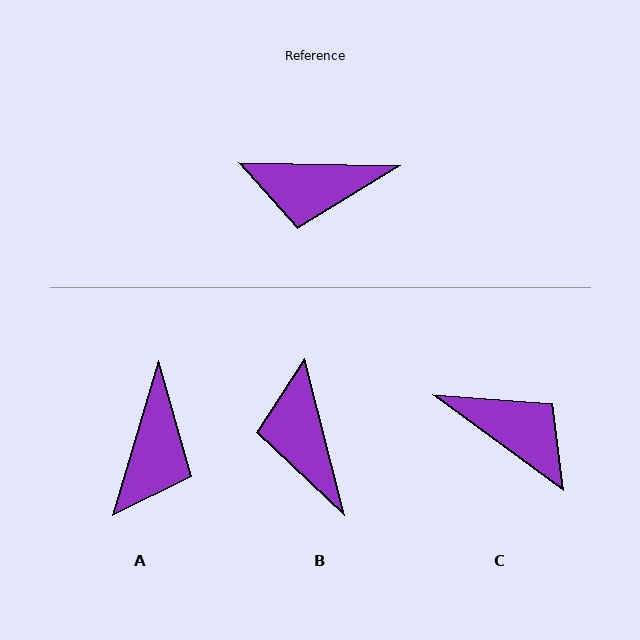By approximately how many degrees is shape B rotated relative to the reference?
Approximately 75 degrees clockwise.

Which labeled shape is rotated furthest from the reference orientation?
C, about 145 degrees away.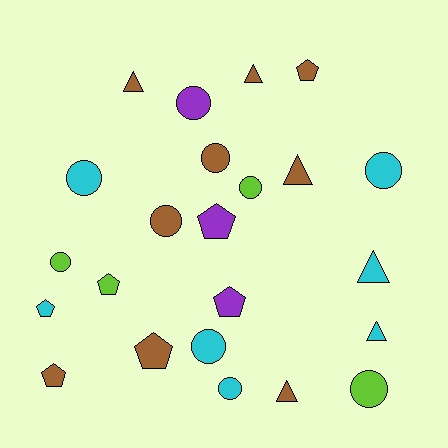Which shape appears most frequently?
Circle, with 10 objects.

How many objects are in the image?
There are 23 objects.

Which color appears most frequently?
Brown, with 9 objects.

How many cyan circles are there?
There are 4 cyan circles.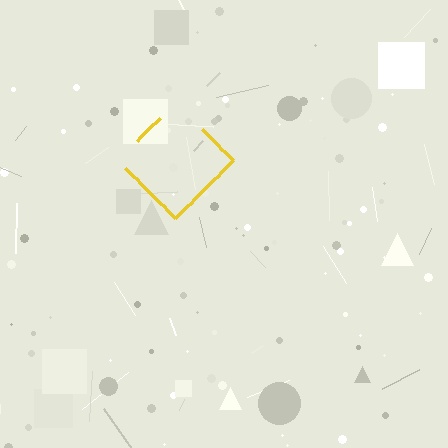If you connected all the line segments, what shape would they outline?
They would outline a diamond.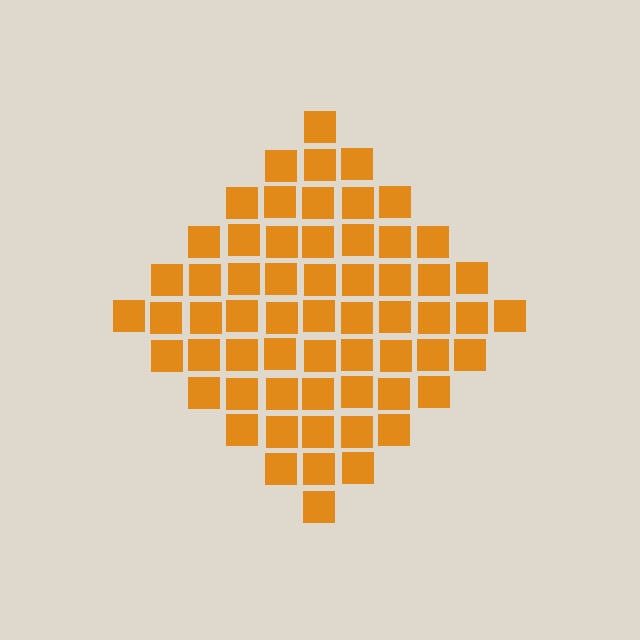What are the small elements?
The small elements are squares.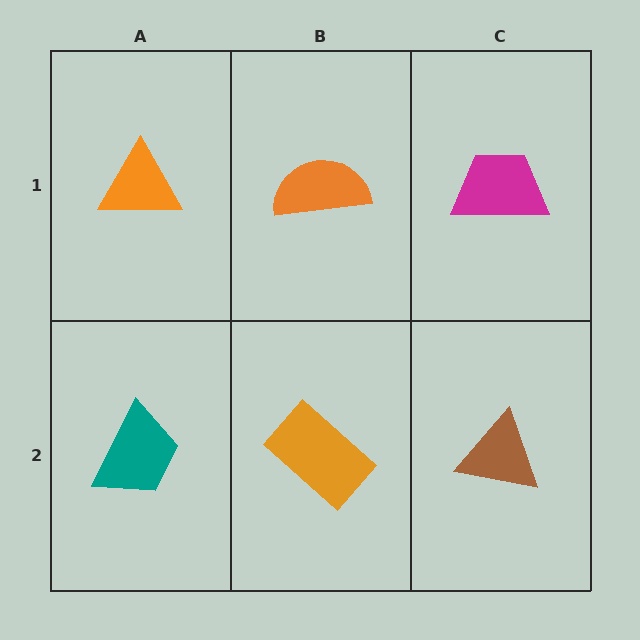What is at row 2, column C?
A brown triangle.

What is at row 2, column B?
An orange rectangle.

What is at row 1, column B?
An orange semicircle.